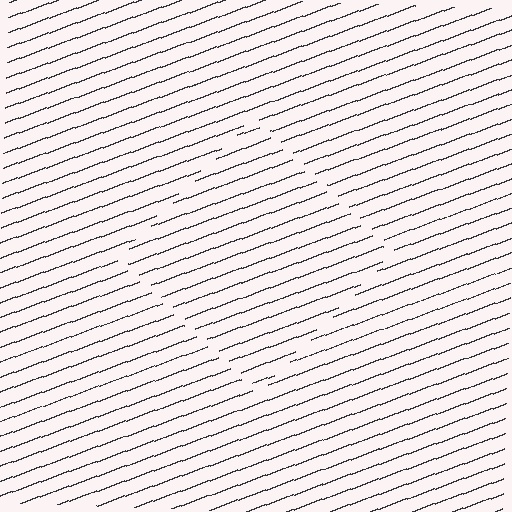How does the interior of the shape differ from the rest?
The interior of the shape contains the same grating, shifted by half a period — the contour is defined by the phase discontinuity where line-ends from the inner and outer gratings abut.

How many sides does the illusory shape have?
4 sides — the line-ends trace a square.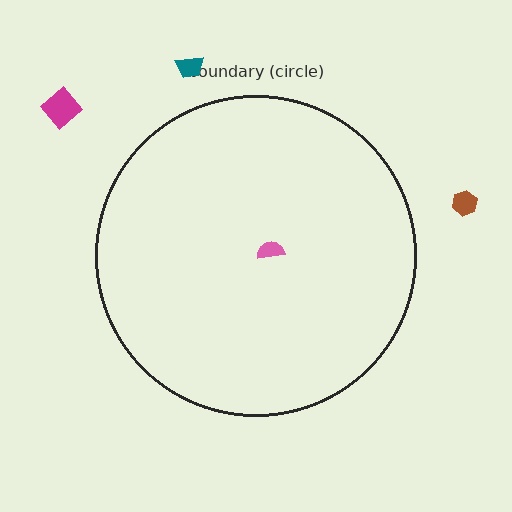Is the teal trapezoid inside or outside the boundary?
Outside.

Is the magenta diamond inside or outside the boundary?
Outside.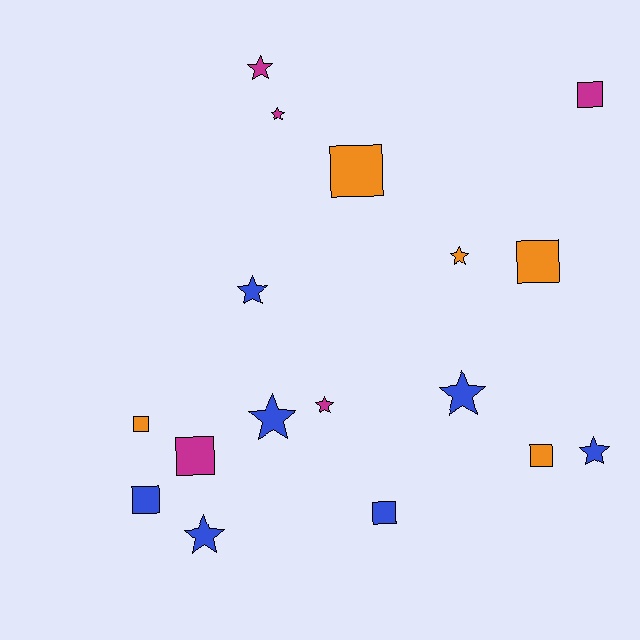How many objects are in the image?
There are 17 objects.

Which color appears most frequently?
Blue, with 7 objects.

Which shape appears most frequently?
Star, with 9 objects.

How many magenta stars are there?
There are 3 magenta stars.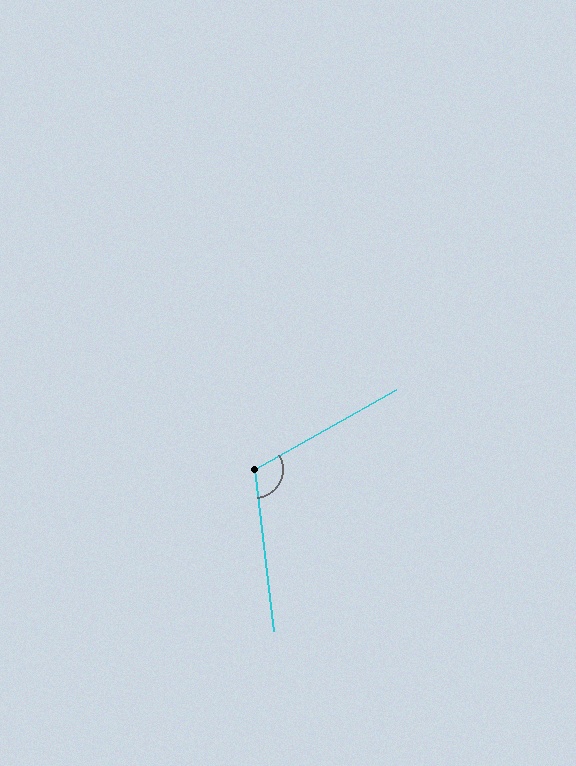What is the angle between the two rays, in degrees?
Approximately 113 degrees.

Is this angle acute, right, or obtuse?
It is obtuse.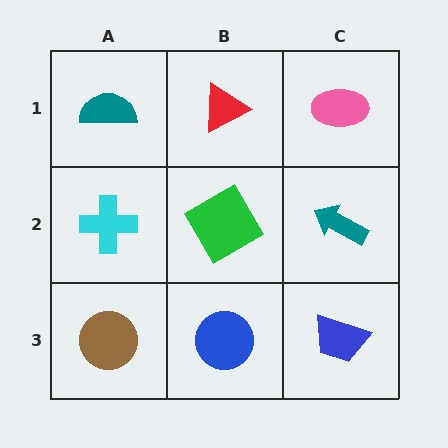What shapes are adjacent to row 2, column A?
A teal semicircle (row 1, column A), a brown circle (row 3, column A), a green square (row 2, column B).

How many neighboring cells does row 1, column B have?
3.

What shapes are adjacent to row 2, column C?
A pink ellipse (row 1, column C), a blue trapezoid (row 3, column C), a green square (row 2, column B).